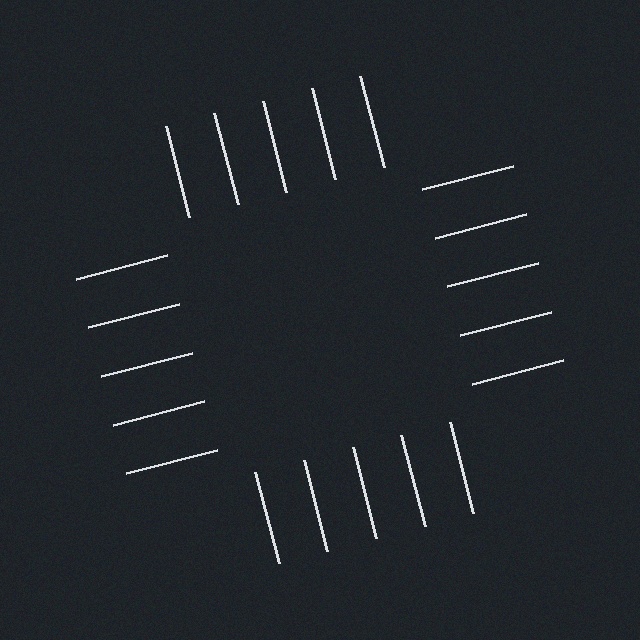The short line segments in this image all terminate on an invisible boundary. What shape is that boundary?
An illusory square — the line segments terminate on its edges but no continuous stroke is drawn.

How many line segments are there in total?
20 — 5 along each of the 4 edges.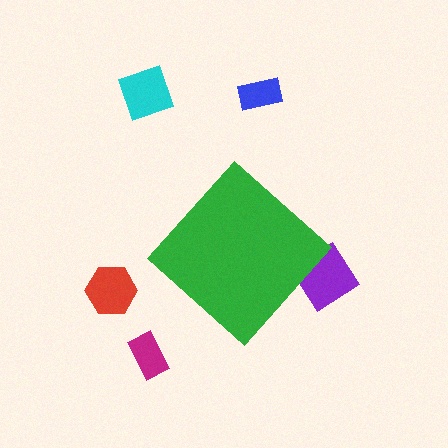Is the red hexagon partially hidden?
No, the red hexagon is fully visible.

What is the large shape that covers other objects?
A green diamond.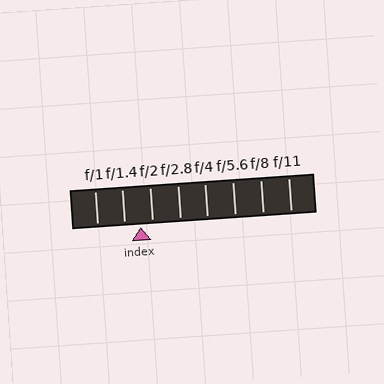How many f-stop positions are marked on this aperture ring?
There are 8 f-stop positions marked.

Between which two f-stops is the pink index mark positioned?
The index mark is between f/1.4 and f/2.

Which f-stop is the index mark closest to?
The index mark is closest to f/2.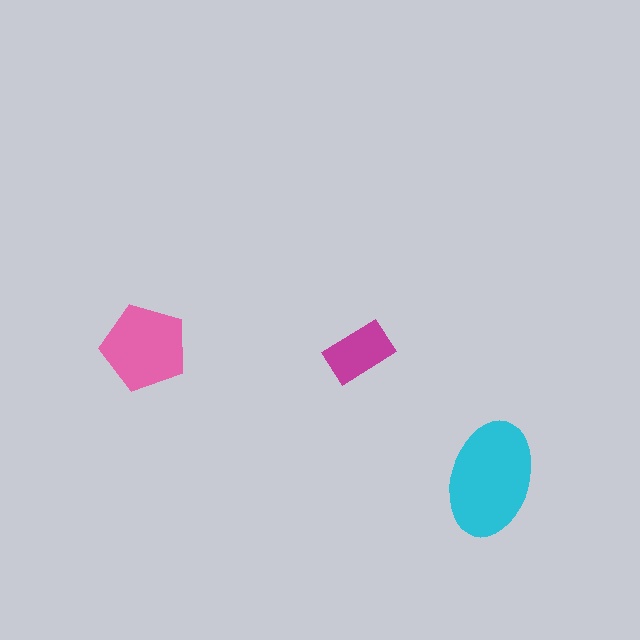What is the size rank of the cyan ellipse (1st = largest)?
1st.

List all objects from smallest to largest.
The magenta rectangle, the pink pentagon, the cyan ellipse.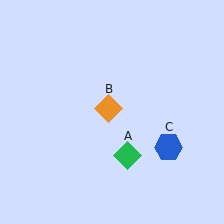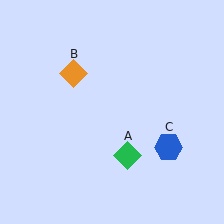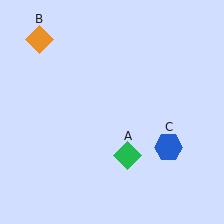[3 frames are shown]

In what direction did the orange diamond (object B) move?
The orange diamond (object B) moved up and to the left.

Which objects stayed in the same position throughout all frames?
Green diamond (object A) and blue hexagon (object C) remained stationary.